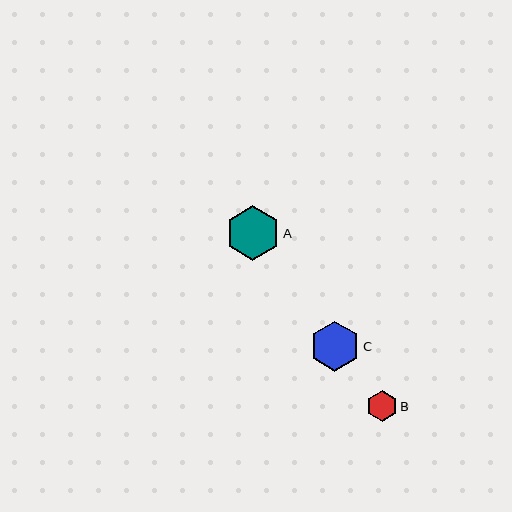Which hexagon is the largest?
Hexagon A is the largest with a size of approximately 55 pixels.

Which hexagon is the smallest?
Hexagon B is the smallest with a size of approximately 31 pixels.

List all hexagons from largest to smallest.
From largest to smallest: A, C, B.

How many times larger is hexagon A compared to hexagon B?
Hexagon A is approximately 1.8 times the size of hexagon B.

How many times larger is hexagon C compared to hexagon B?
Hexagon C is approximately 1.6 times the size of hexagon B.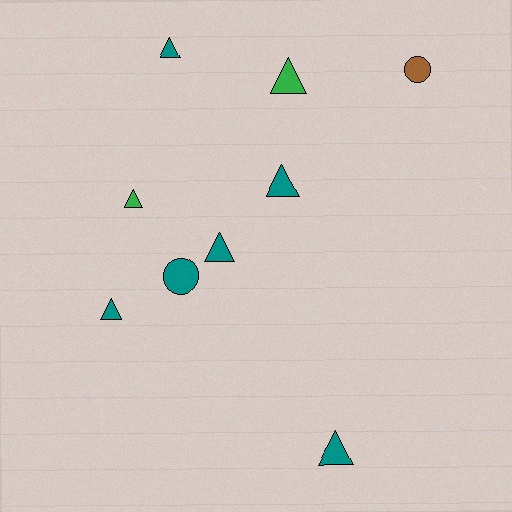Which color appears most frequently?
Teal, with 6 objects.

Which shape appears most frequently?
Triangle, with 7 objects.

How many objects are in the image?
There are 9 objects.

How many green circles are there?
There are no green circles.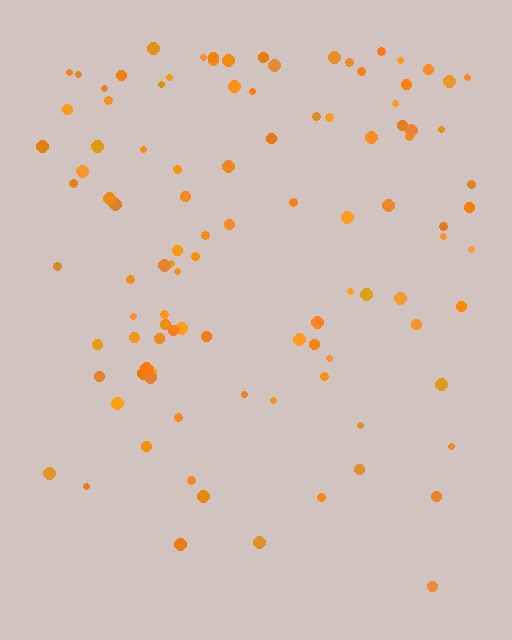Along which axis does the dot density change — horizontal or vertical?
Vertical.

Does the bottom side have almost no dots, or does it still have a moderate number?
Still a moderate number, just noticeably fewer than the top.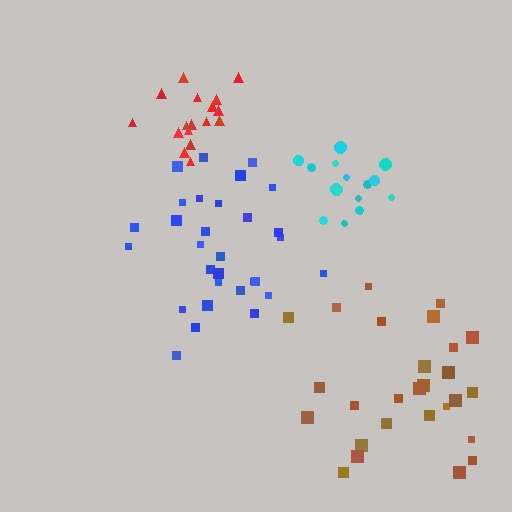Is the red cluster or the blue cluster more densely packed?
Red.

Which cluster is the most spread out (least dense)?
Brown.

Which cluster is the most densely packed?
Red.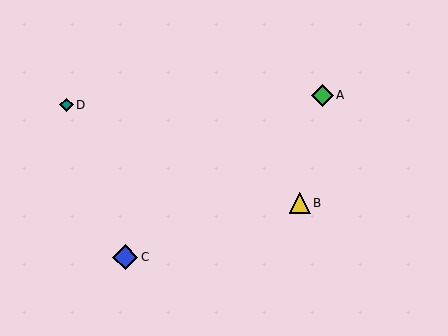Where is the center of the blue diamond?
The center of the blue diamond is at (125, 257).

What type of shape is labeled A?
Shape A is a green diamond.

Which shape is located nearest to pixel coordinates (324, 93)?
The green diamond (labeled A) at (322, 95) is nearest to that location.